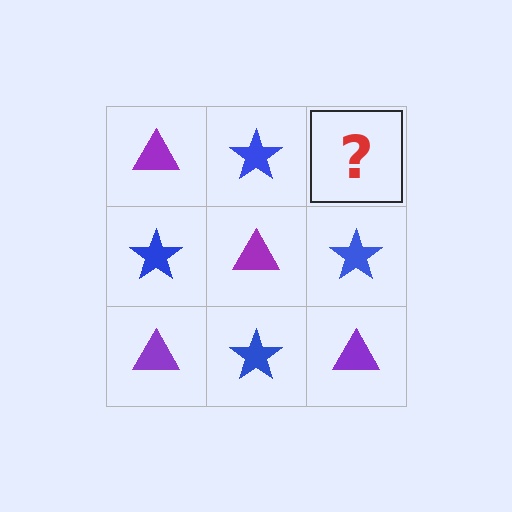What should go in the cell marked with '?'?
The missing cell should contain a purple triangle.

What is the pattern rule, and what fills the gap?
The rule is that it alternates purple triangle and blue star in a checkerboard pattern. The gap should be filled with a purple triangle.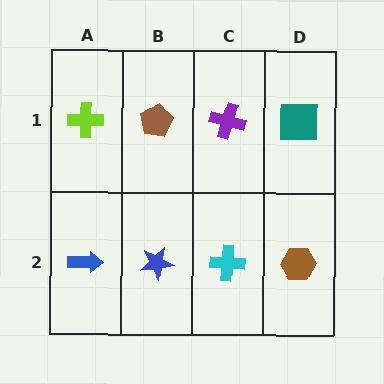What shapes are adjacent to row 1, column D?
A brown hexagon (row 2, column D), a purple cross (row 1, column C).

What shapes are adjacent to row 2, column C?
A purple cross (row 1, column C), a blue star (row 2, column B), a brown hexagon (row 2, column D).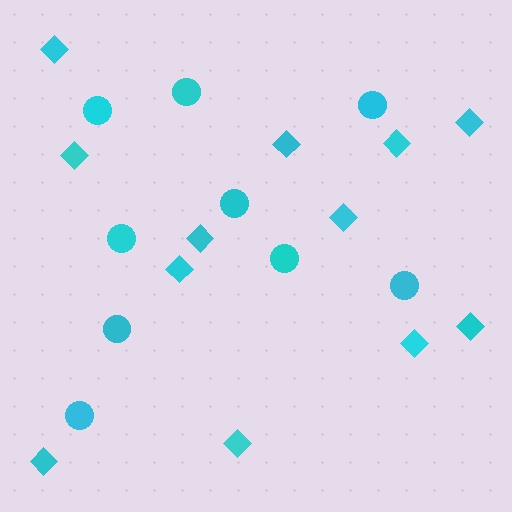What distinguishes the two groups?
There are 2 groups: one group of diamonds (12) and one group of circles (9).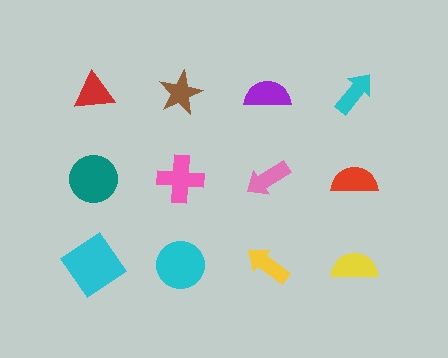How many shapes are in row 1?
4 shapes.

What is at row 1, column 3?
A purple semicircle.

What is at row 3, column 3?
A yellow arrow.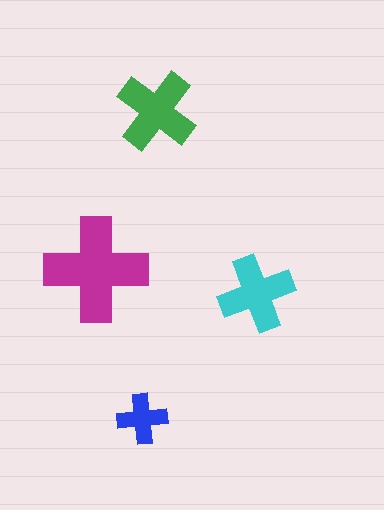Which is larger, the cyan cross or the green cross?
The green one.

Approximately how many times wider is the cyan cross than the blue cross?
About 1.5 times wider.